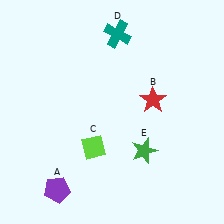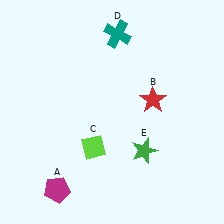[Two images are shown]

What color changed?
The pentagon (A) changed from purple in Image 1 to magenta in Image 2.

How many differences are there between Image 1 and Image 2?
There is 1 difference between the two images.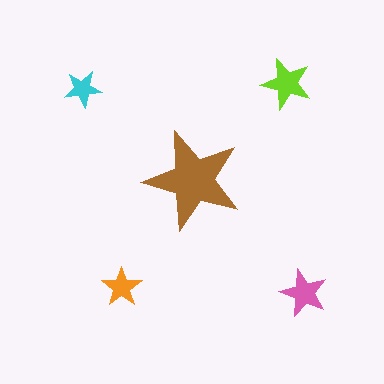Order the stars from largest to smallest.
the brown one, the lime one, the pink one, the orange one, the cyan one.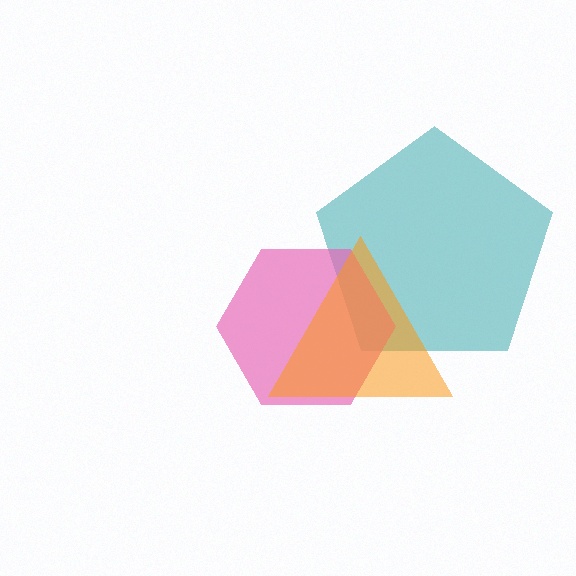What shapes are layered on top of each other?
The layered shapes are: a teal pentagon, a pink hexagon, an orange triangle.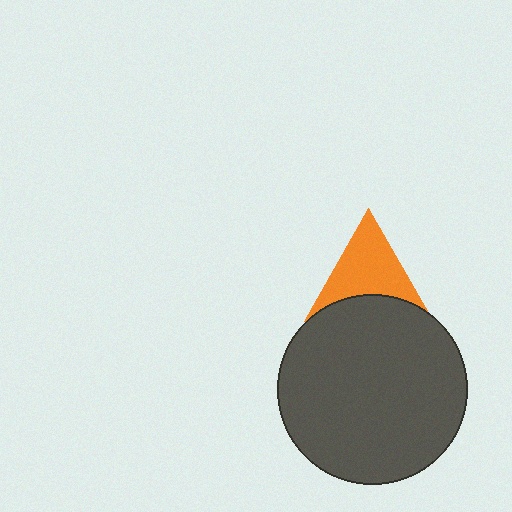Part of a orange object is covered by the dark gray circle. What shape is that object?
It is a triangle.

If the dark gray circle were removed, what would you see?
You would see the complete orange triangle.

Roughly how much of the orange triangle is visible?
Most of it is visible (roughly 66%).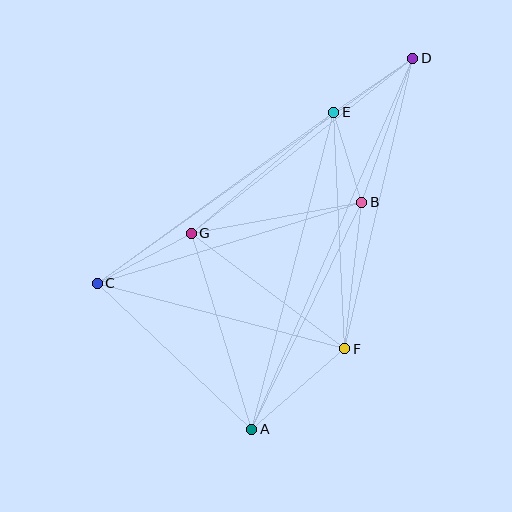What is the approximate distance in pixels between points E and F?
The distance between E and F is approximately 237 pixels.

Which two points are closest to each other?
Points B and E are closest to each other.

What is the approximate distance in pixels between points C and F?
The distance between C and F is approximately 256 pixels.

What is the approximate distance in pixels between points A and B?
The distance between A and B is approximately 252 pixels.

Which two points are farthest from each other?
Points A and D are farthest from each other.